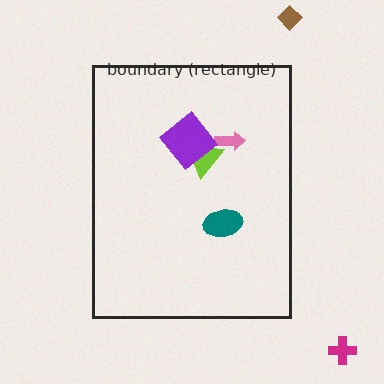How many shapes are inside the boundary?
4 inside, 2 outside.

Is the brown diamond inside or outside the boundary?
Outside.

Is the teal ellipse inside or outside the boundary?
Inside.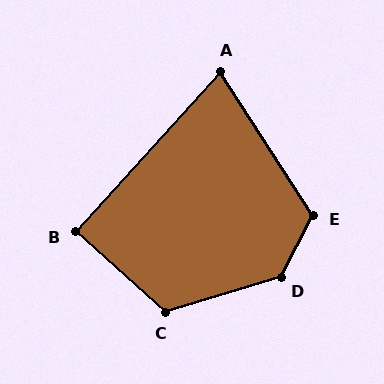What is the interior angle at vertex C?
Approximately 121 degrees (obtuse).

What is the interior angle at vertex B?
Approximately 90 degrees (approximately right).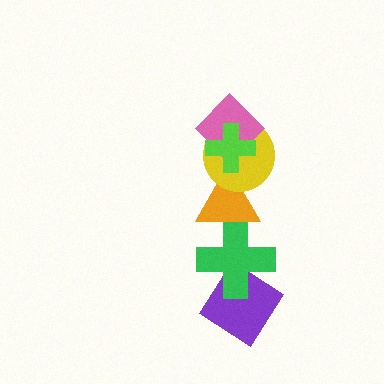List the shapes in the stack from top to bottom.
From top to bottom: the lime cross, the pink diamond, the yellow circle, the orange triangle, the green cross, the purple diamond.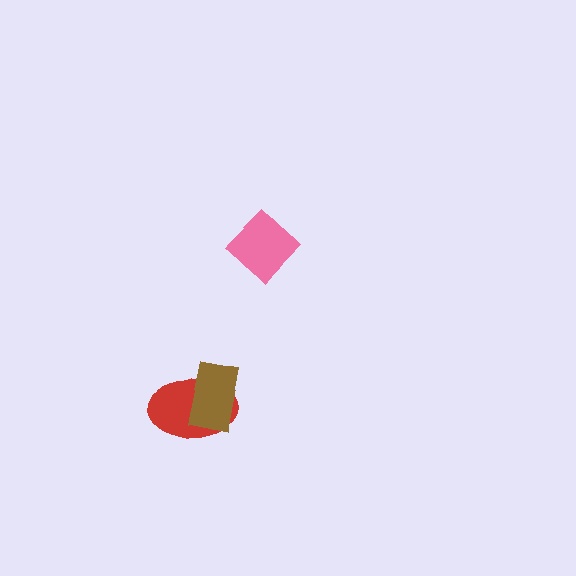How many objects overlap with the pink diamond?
0 objects overlap with the pink diamond.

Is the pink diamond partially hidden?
No, no other shape covers it.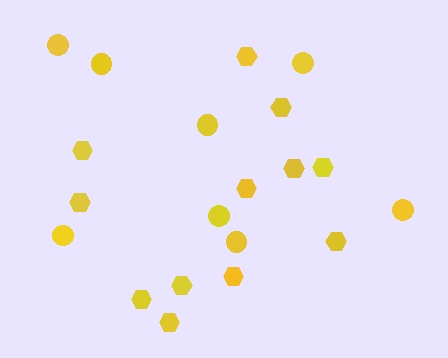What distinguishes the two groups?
There are 2 groups: one group of hexagons (12) and one group of circles (8).